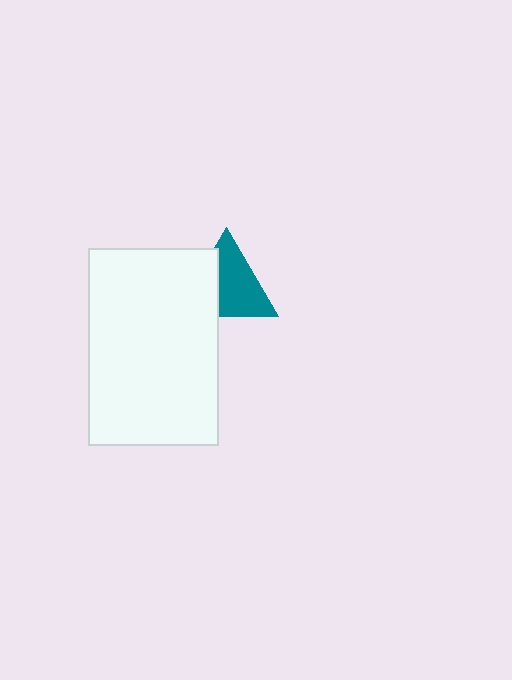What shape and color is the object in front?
The object in front is a white rectangle.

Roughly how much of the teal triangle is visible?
About half of it is visible (roughly 63%).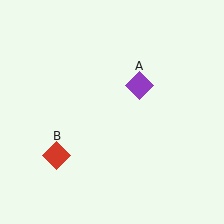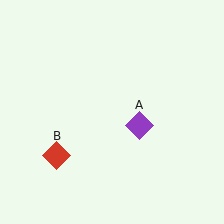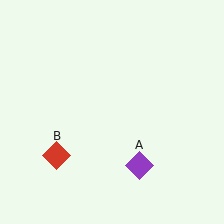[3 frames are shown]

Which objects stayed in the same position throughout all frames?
Red diamond (object B) remained stationary.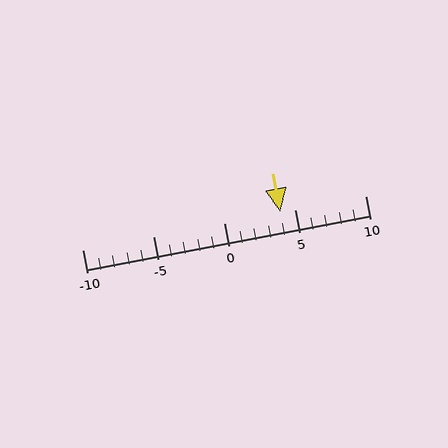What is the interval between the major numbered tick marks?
The major tick marks are spaced 5 units apart.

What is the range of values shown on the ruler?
The ruler shows values from -10 to 10.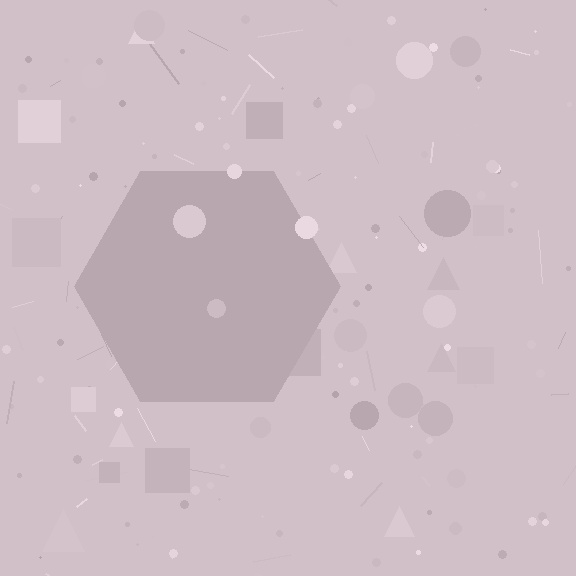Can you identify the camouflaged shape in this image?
The camouflaged shape is a hexagon.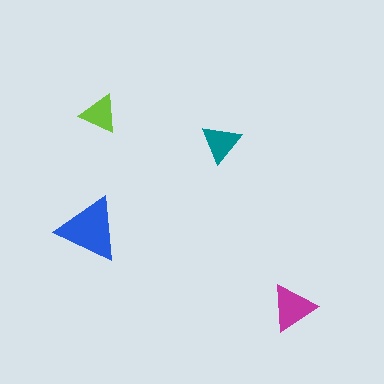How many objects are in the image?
There are 4 objects in the image.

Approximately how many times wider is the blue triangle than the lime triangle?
About 1.5 times wider.